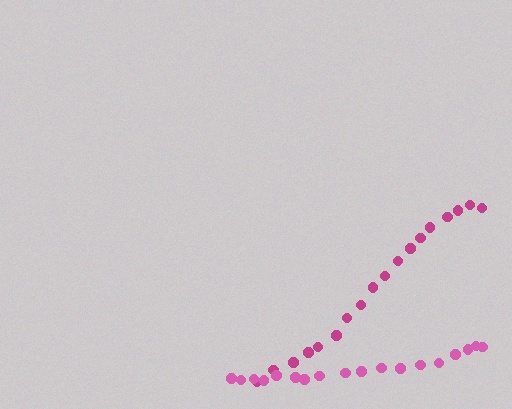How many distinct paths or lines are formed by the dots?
There are 2 distinct paths.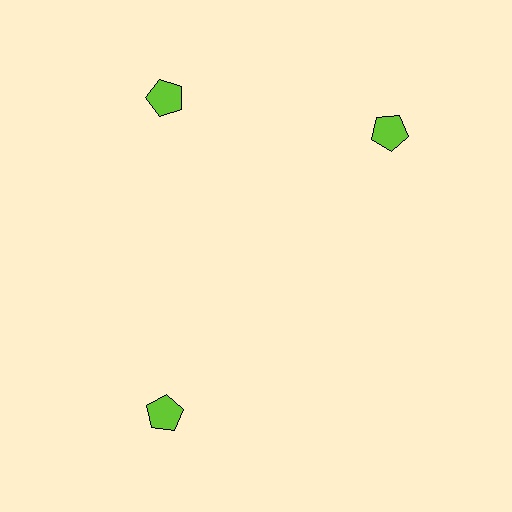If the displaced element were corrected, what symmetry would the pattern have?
It would have 3-fold rotational symmetry — the pattern would map onto itself every 120 degrees.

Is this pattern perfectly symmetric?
No. The 3 lime pentagons are arranged in a ring, but one element near the 3 o'clock position is rotated out of alignment along the ring, breaking the 3-fold rotational symmetry.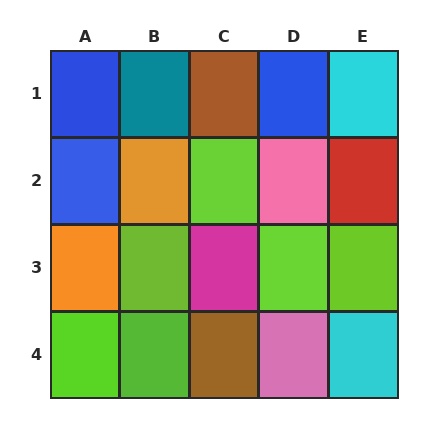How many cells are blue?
3 cells are blue.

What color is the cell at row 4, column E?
Cyan.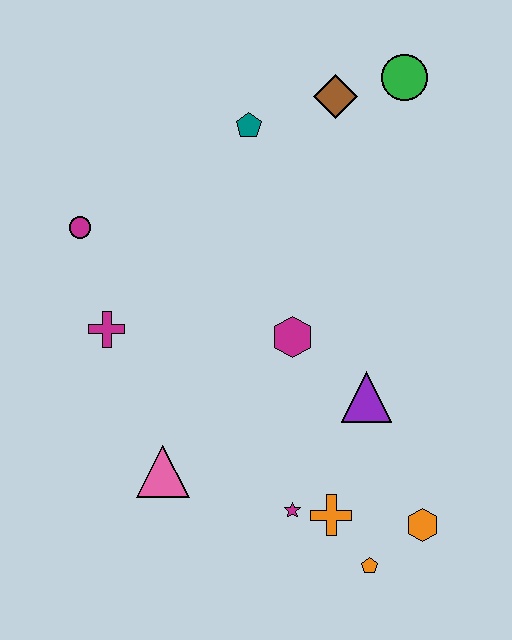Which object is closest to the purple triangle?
The magenta hexagon is closest to the purple triangle.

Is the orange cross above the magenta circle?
No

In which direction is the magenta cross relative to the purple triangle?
The magenta cross is to the left of the purple triangle.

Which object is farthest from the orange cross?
The green circle is farthest from the orange cross.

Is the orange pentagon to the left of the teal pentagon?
No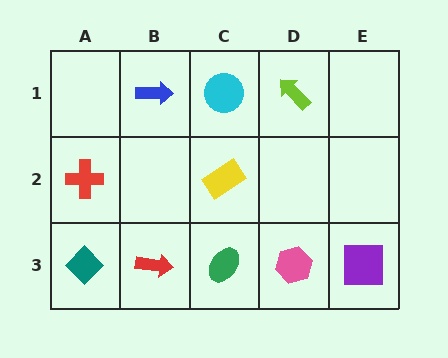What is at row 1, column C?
A cyan circle.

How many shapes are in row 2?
2 shapes.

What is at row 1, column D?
A lime arrow.